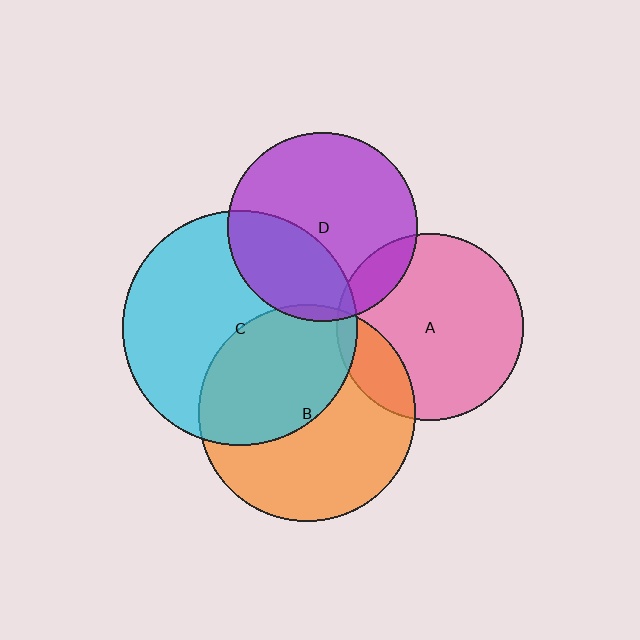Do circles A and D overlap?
Yes.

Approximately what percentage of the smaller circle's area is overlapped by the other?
Approximately 10%.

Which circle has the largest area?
Circle C (cyan).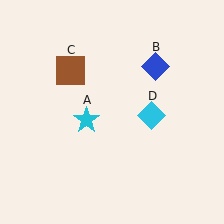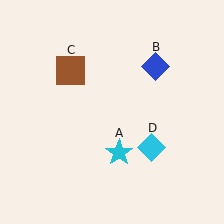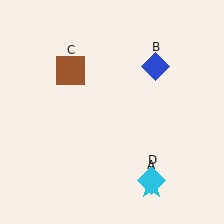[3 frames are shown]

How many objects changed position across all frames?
2 objects changed position: cyan star (object A), cyan diamond (object D).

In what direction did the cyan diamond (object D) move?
The cyan diamond (object D) moved down.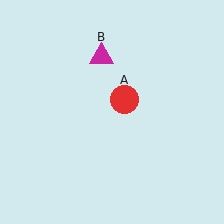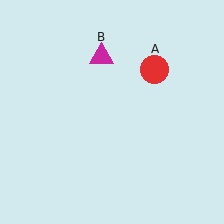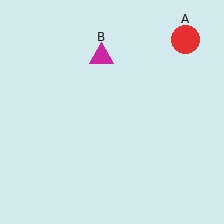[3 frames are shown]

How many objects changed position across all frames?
1 object changed position: red circle (object A).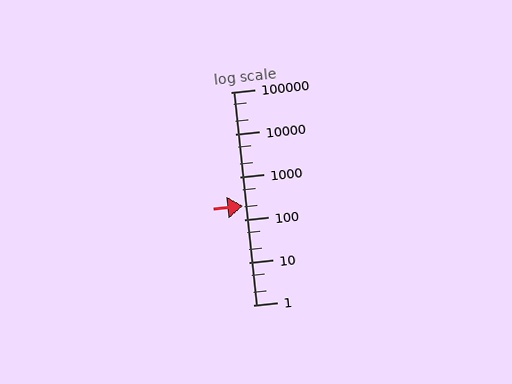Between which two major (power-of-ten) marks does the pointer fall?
The pointer is between 100 and 1000.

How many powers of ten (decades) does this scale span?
The scale spans 5 decades, from 1 to 100000.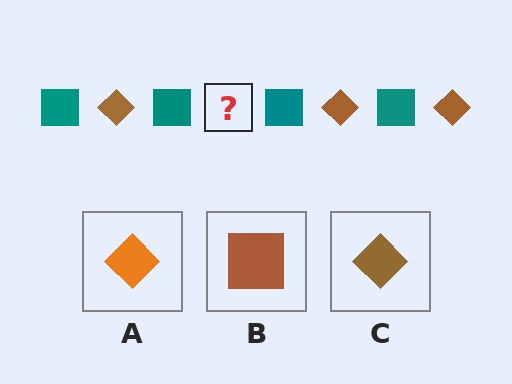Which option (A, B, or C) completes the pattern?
C.